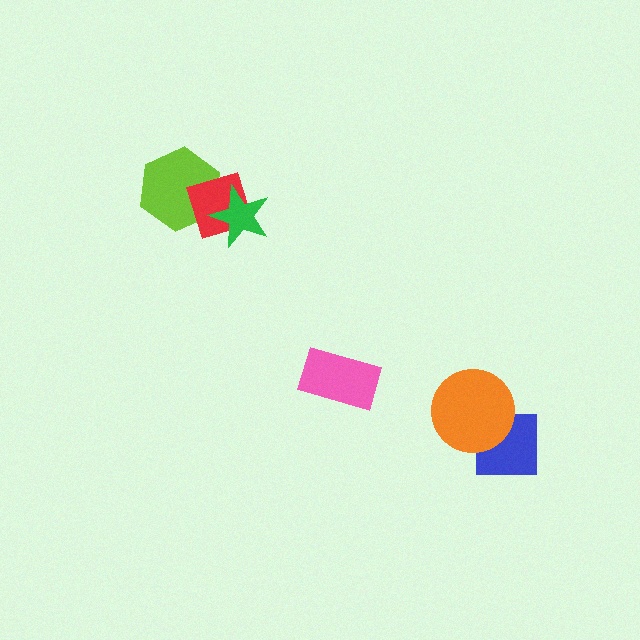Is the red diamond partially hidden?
Yes, it is partially covered by another shape.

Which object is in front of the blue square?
The orange circle is in front of the blue square.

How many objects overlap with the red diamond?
2 objects overlap with the red diamond.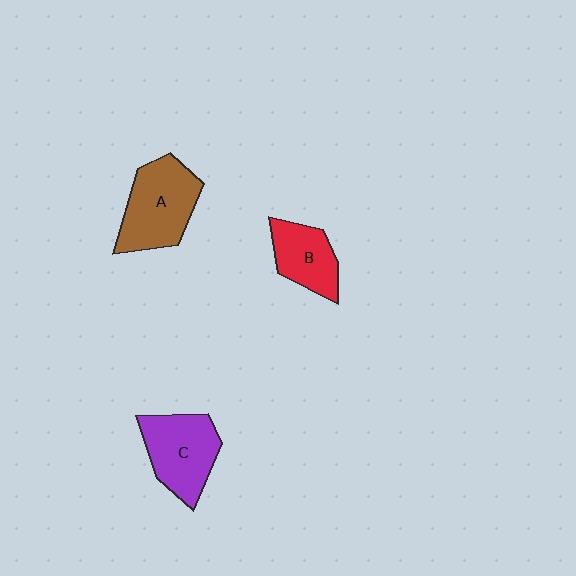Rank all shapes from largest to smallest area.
From largest to smallest: A (brown), C (purple), B (red).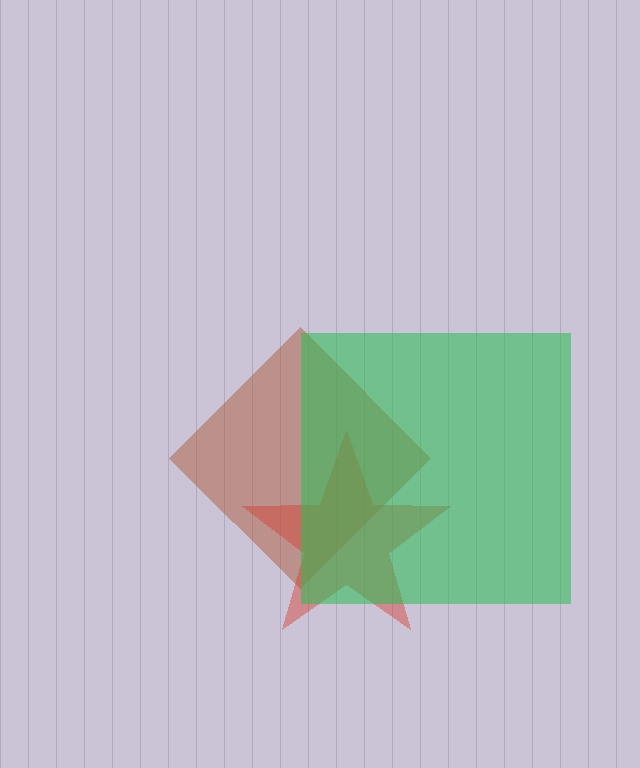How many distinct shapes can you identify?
There are 3 distinct shapes: a brown diamond, a red star, a green square.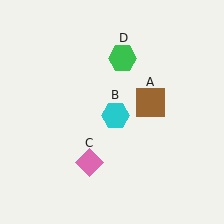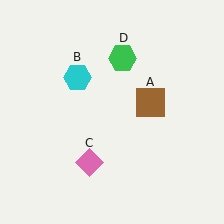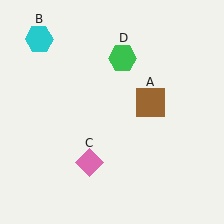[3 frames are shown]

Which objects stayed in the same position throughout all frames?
Brown square (object A) and pink diamond (object C) and green hexagon (object D) remained stationary.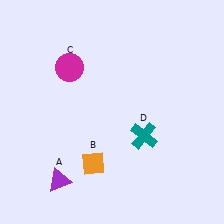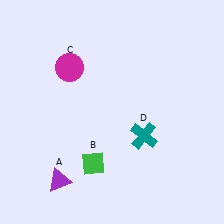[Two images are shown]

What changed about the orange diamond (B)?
In Image 1, B is orange. In Image 2, it changed to green.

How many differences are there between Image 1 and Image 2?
There is 1 difference between the two images.